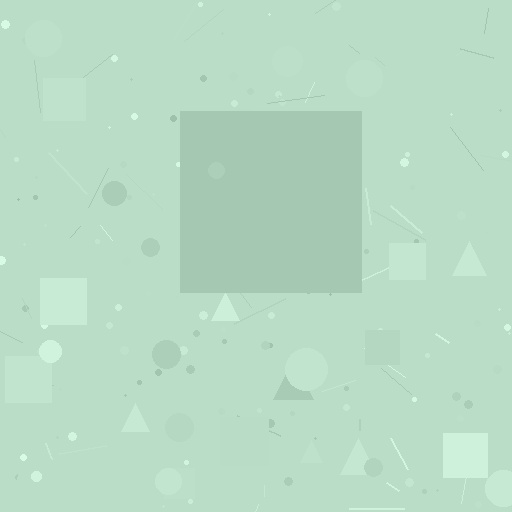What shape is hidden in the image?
A square is hidden in the image.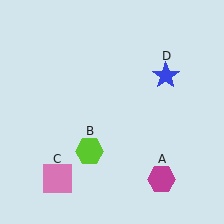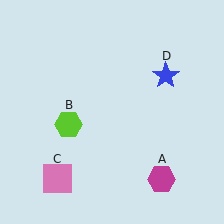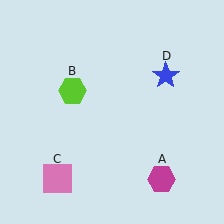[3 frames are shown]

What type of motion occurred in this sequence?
The lime hexagon (object B) rotated clockwise around the center of the scene.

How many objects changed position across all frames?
1 object changed position: lime hexagon (object B).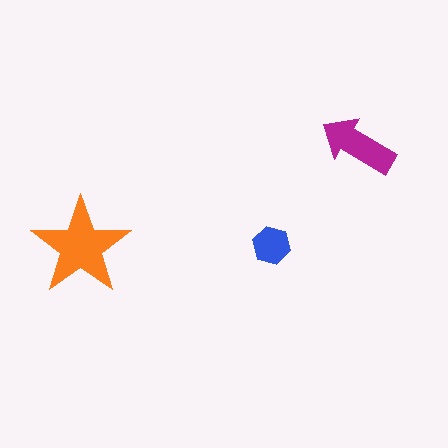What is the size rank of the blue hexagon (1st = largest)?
3rd.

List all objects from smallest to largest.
The blue hexagon, the magenta arrow, the orange star.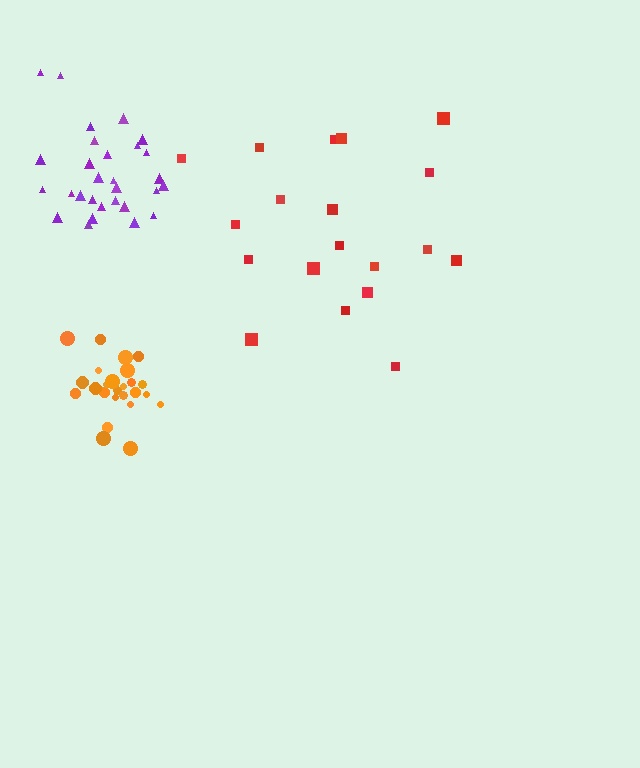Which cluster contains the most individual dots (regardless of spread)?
Purple (29).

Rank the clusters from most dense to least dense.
orange, purple, red.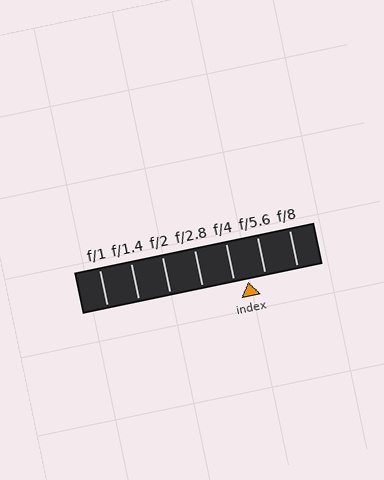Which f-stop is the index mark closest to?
The index mark is closest to f/4.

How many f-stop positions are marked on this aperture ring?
There are 7 f-stop positions marked.